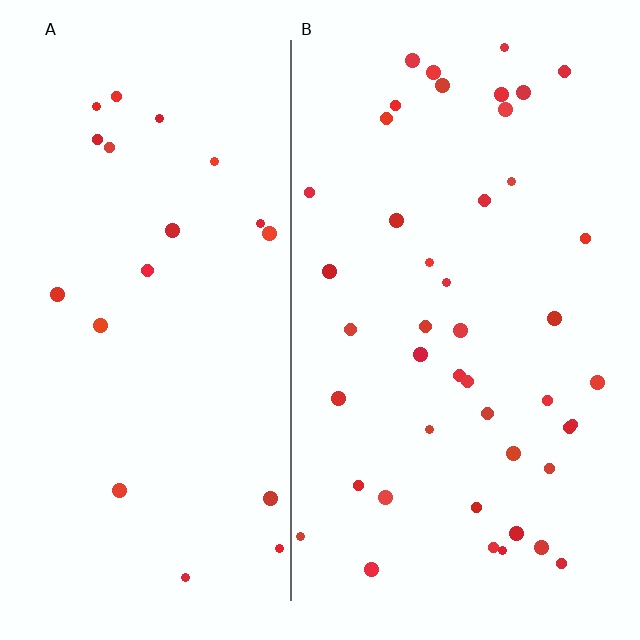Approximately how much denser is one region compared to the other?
Approximately 2.2× — region B over region A.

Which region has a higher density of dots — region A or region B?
B (the right).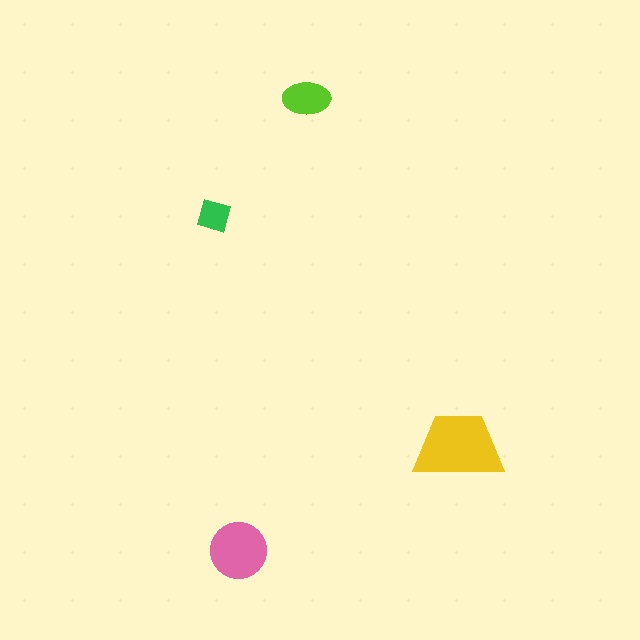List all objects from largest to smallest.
The yellow trapezoid, the pink circle, the lime ellipse, the green square.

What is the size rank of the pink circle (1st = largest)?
2nd.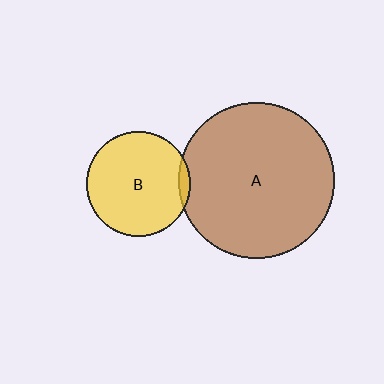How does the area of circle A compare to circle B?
Approximately 2.2 times.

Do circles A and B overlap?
Yes.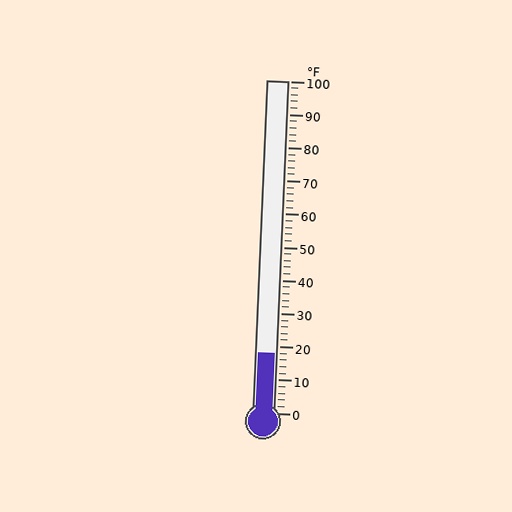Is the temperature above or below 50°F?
The temperature is below 50°F.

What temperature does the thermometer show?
The thermometer shows approximately 18°F.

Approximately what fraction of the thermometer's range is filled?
The thermometer is filled to approximately 20% of its range.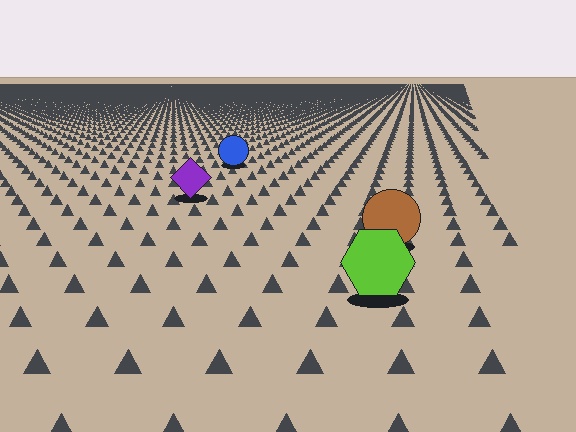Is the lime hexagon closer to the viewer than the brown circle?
Yes. The lime hexagon is closer — you can tell from the texture gradient: the ground texture is coarser near it.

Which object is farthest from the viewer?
The blue circle is farthest from the viewer. It appears smaller and the ground texture around it is denser.